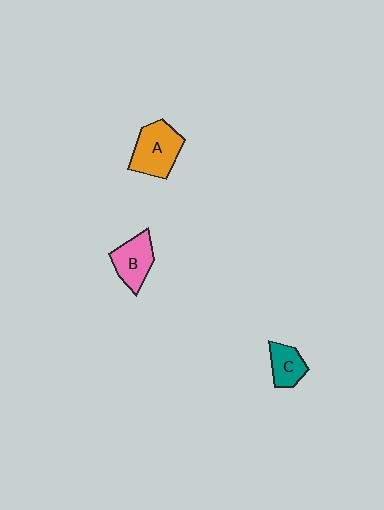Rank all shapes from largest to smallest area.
From largest to smallest: A (orange), B (pink), C (teal).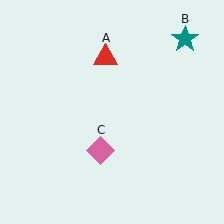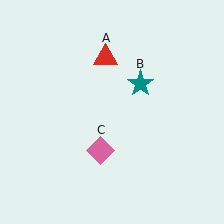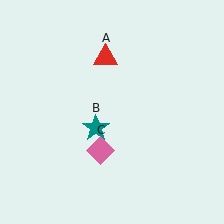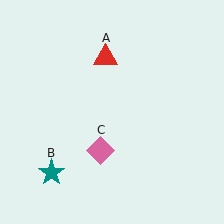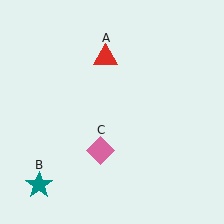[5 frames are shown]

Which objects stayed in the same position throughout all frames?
Red triangle (object A) and pink diamond (object C) remained stationary.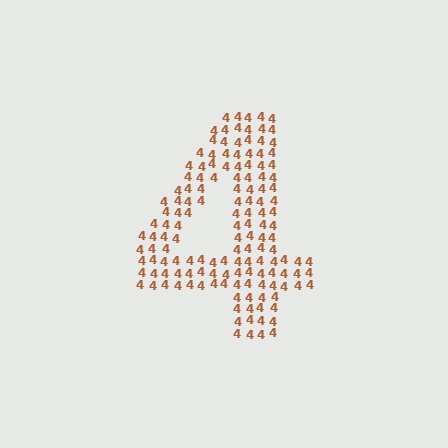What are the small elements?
The small elements are digit 4's.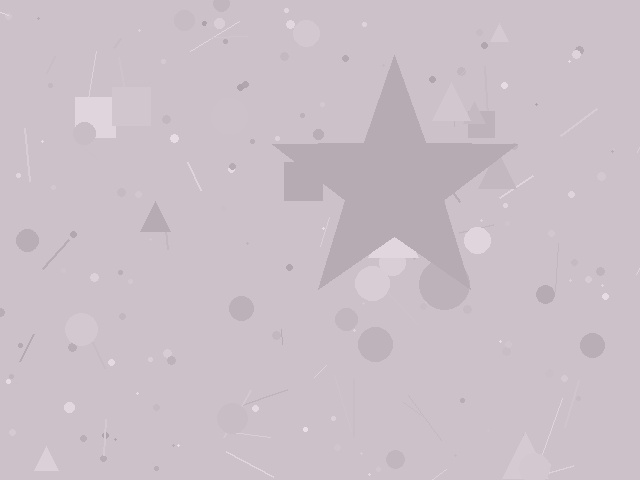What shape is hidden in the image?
A star is hidden in the image.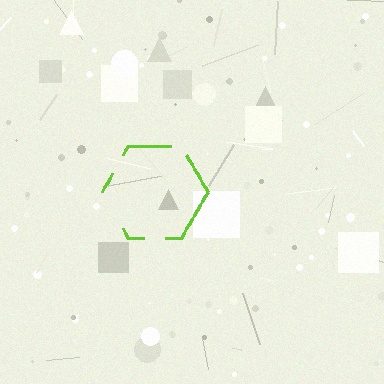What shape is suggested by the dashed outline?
The dashed outline suggests a hexagon.